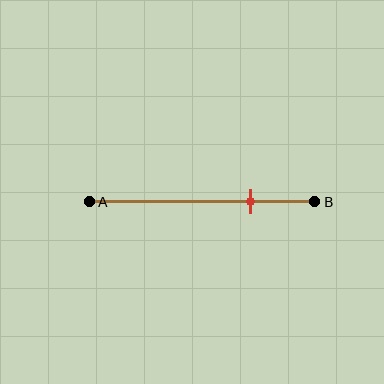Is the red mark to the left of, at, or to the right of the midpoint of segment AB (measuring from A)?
The red mark is to the right of the midpoint of segment AB.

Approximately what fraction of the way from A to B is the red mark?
The red mark is approximately 70% of the way from A to B.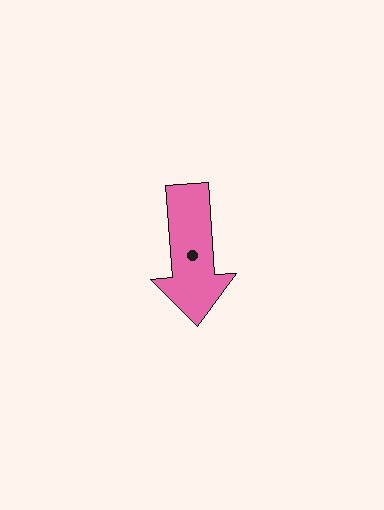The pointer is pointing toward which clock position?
Roughly 6 o'clock.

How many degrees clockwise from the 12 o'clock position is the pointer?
Approximately 176 degrees.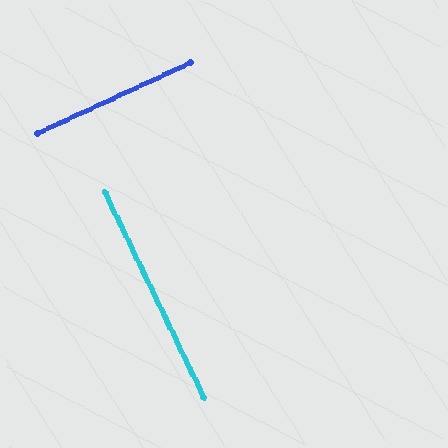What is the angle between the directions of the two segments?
Approximately 89 degrees.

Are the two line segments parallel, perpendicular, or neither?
Perpendicular — they meet at approximately 89°.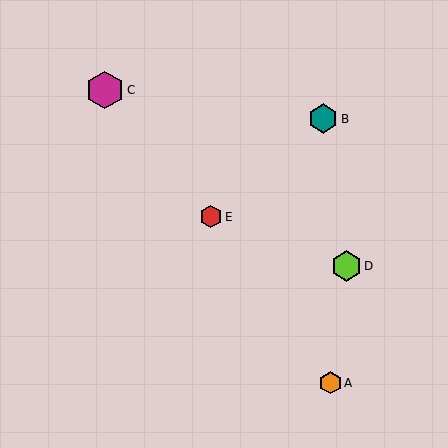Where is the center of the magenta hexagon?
The center of the magenta hexagon is at (105, 90).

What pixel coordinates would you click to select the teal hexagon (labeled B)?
Click at (323, 119) to select the teal hexagon B.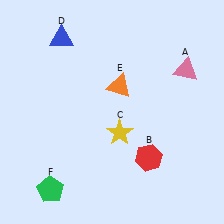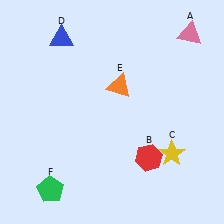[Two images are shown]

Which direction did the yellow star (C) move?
The yellow star (C) moved right.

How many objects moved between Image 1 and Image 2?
2 objects moved between the two images.